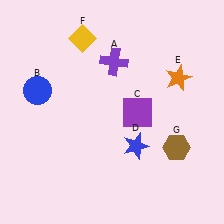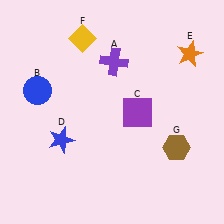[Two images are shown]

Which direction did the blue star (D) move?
The blue star (D) moved left.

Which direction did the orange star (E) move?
The orange star (E) moved up.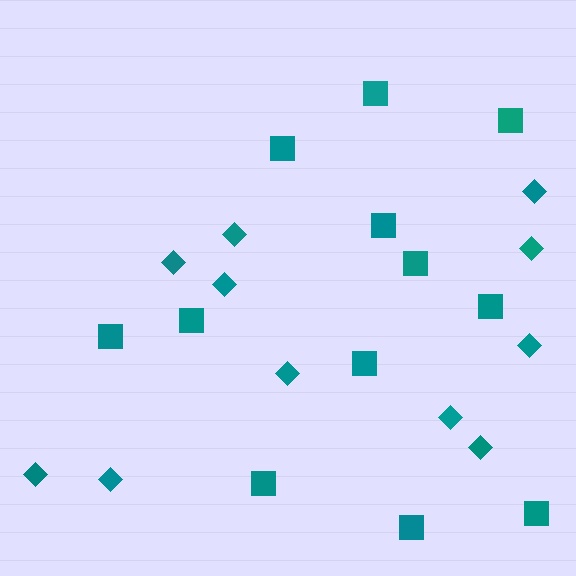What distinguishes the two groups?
There are 2 groups: one group of squares (12) and one group of diamonds (11).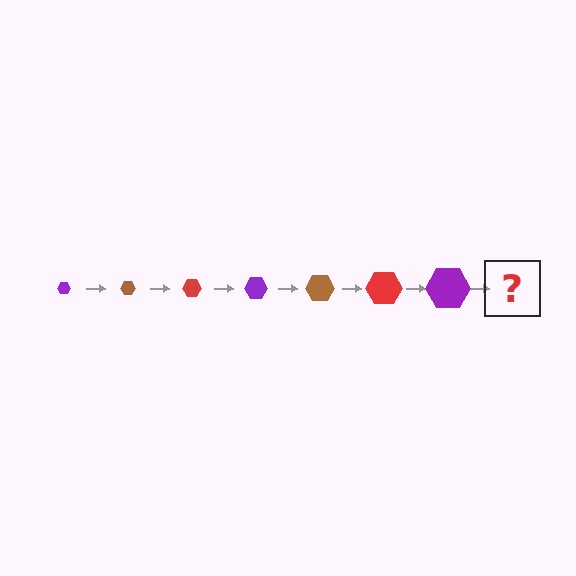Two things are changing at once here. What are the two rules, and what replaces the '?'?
The two rules are that the hexagon grows larger each step and the color cycles through purple, brown, and red. The '?' should be a brown hexagon, larger than the previous one.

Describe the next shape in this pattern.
It should be a brown hexagon, larger than the previous one.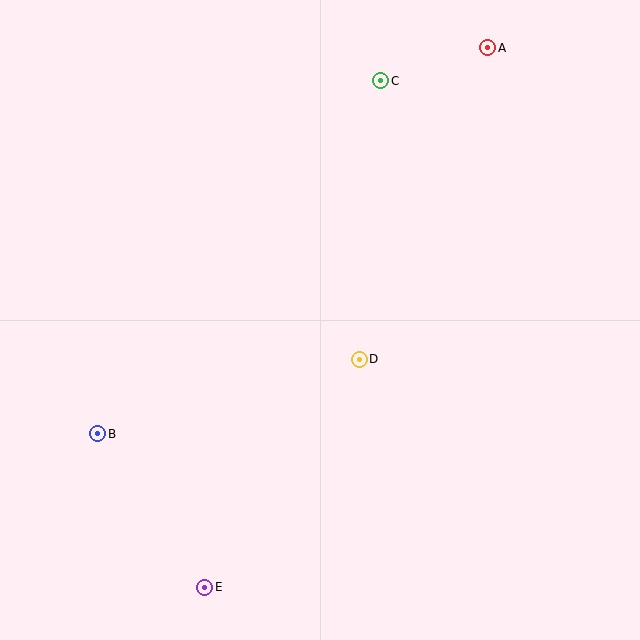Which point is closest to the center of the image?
Point D at (359, 359) is closest to the center.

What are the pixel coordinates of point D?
Point D is at (359, 359).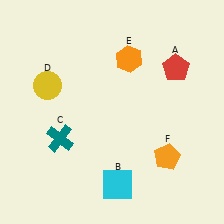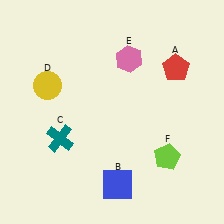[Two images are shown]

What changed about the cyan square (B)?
In Image 1, B is cyan. In Image 2, it changed to blue.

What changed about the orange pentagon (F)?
In Image 1, F is orange. In Image 2, it changed to lime.